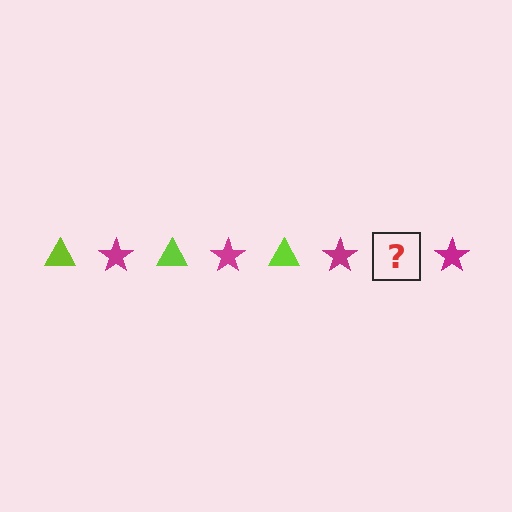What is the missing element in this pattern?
The missing element is a lime triangle.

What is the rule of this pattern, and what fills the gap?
The rule is that the pattern alternates between lime triangle and magenta star. The gap should be filled with a lime triangle.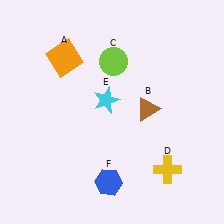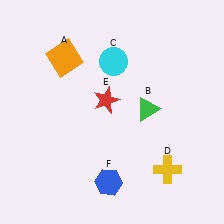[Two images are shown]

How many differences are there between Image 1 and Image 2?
There are 3 differences between the two images.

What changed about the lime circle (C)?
In Image 1, C is lime. In Image 2, it changed to cyan.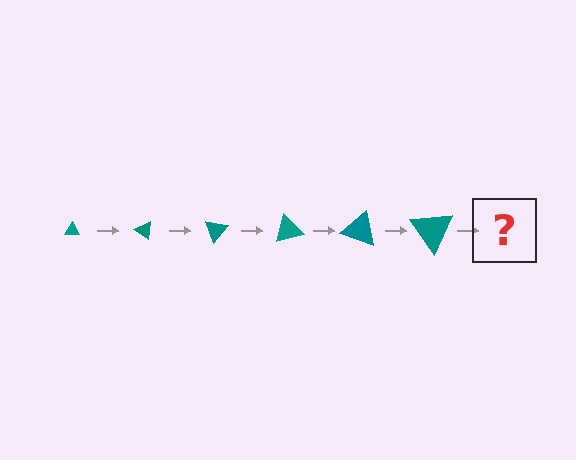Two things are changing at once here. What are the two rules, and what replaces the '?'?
The two rules are that the triangle grows larger each step and it rotates 35 degrees each step. The '?' should be a triangle, larger than the previous one and rotated 210 degrees from the start.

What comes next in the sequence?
The next element should be a triangle, larger than the previous one and rotated 210 degrees from the start.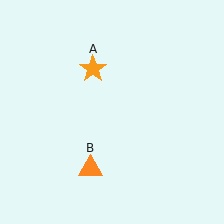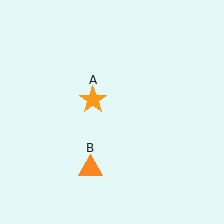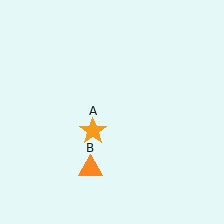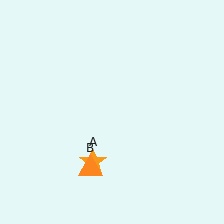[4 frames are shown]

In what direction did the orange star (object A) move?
The orange star (object A) moved down.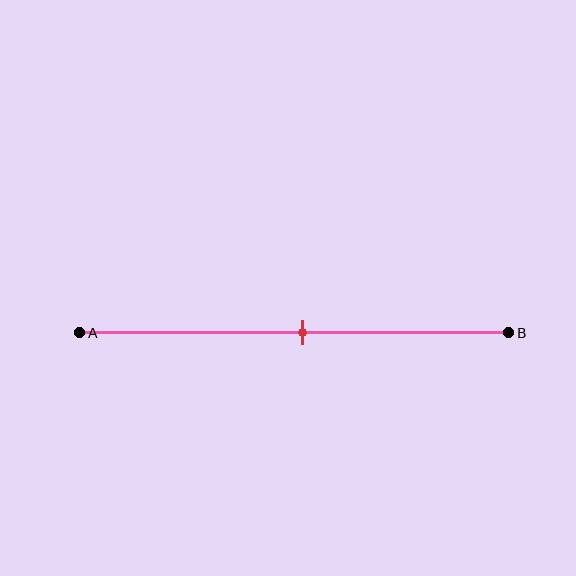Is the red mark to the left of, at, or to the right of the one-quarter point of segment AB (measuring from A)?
The red mark is to the right of the one-quarter point of segment AB.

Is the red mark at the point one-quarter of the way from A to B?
No, the mark is at about 50% from A, not at the 25% one-quarter point.